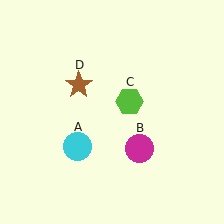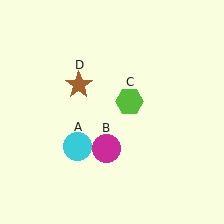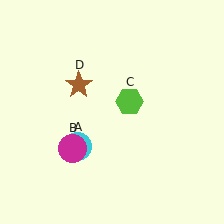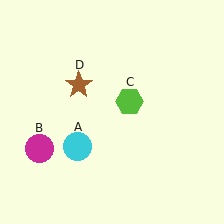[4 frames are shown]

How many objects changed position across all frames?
1 object changed position: magenta circle (object B).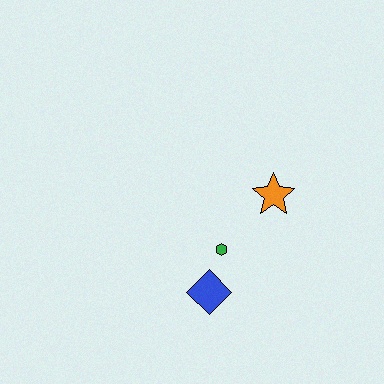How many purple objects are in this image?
There are no purple objects.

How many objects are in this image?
There are 3 objects.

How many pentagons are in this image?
There are no pentagons.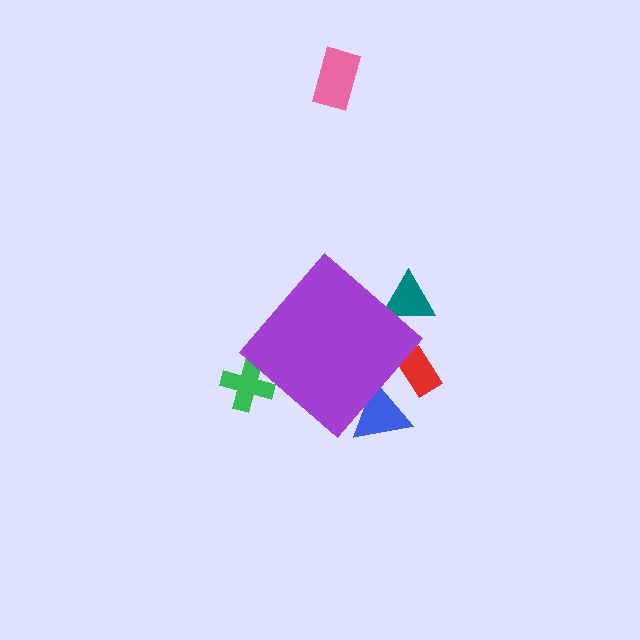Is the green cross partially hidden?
Yes, the green cross is partially hidden behind the purple diamond.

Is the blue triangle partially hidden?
Yes, the blue triangle is partially hidden behind the purple diamond.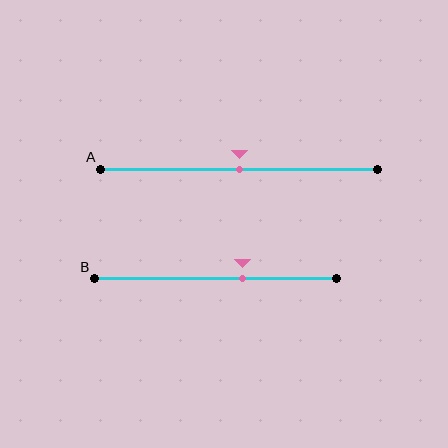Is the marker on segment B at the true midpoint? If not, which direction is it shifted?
No, the marker on segment B is shifted to the right by about 11% of the segment length.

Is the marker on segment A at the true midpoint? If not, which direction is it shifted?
Yes, the marker on segment A is at the true midpoint.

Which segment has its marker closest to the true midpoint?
Segment A has its marker closest to the true midpoint.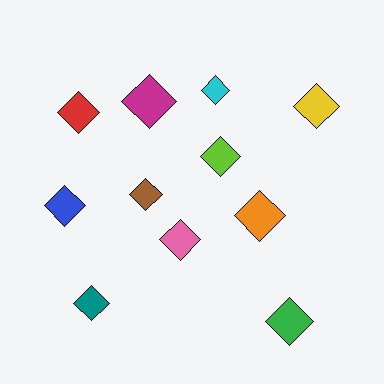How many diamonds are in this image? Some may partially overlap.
There are 11 diamonds.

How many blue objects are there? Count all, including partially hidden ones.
There is 1 blue object.